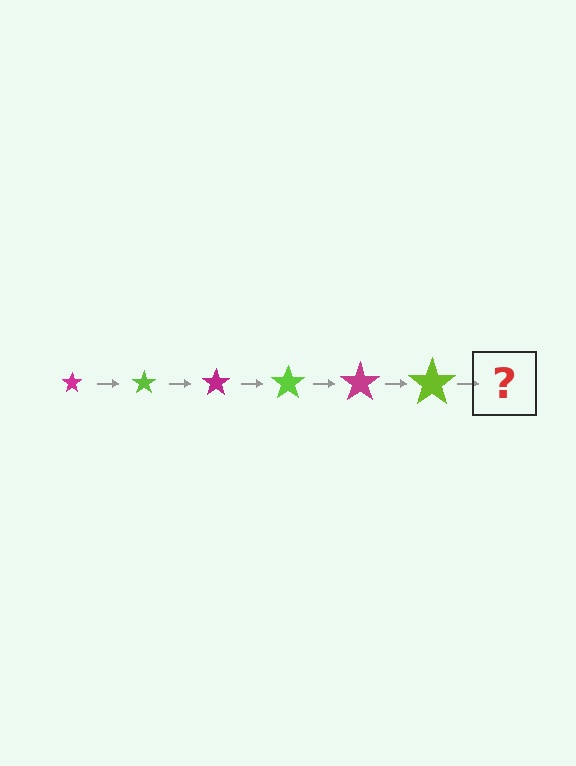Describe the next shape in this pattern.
It should be a magenta star, larger than the previous one.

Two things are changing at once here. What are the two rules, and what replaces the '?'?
The two rules are that the star grows larger each step and the color cycles through magenta and lime. The '?' should be a magenta star, larger than the previous one.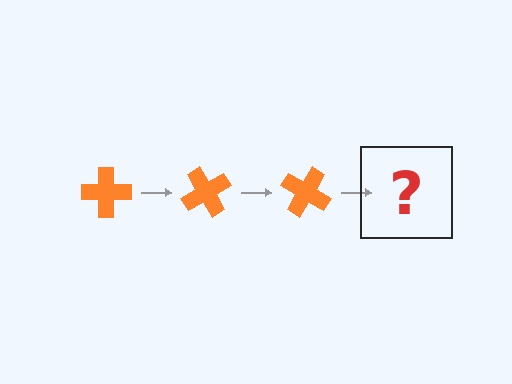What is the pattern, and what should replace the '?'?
The pattern is that the cross rotates 60 degrees each step. The '?' should be an orange cross rotated 180 degrees.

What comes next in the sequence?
The next element should be an orange cross rotated 180 degrees.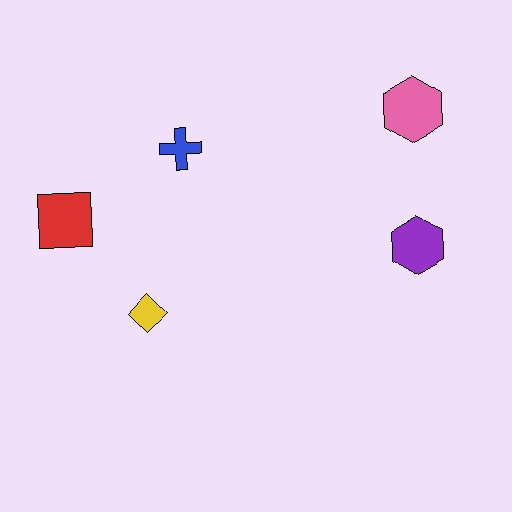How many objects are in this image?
There are 5 objects.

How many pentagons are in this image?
There are no pentagons.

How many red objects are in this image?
There is 1 red object.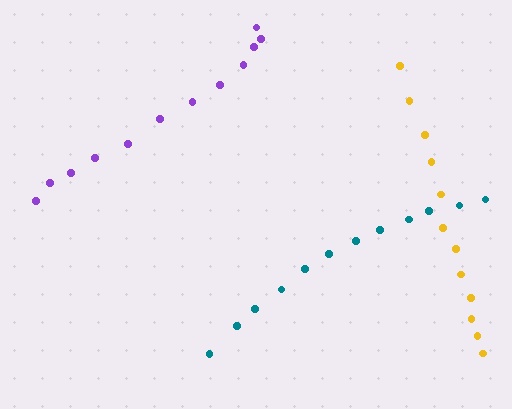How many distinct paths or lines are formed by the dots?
There are 3 distinct paths.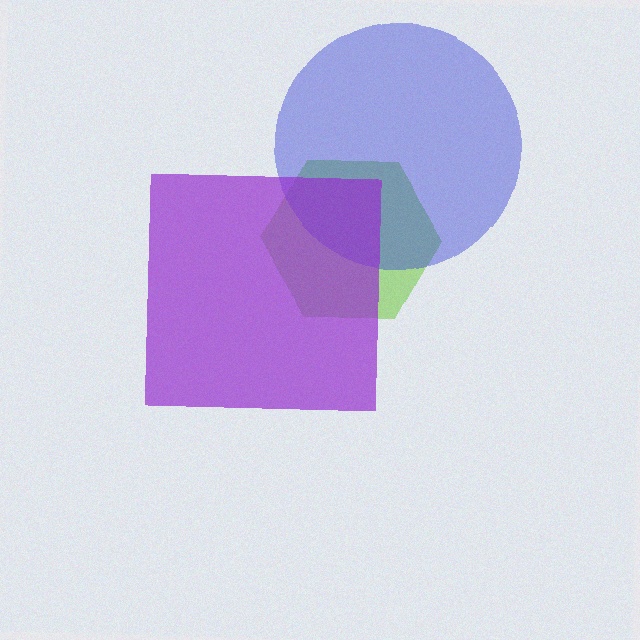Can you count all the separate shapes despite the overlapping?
Yes, there are 3 separate shapes.